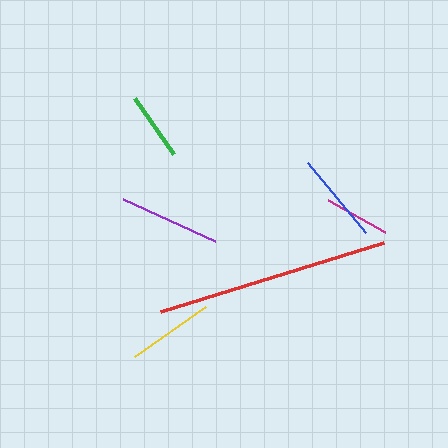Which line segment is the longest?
The red line is the longest at approximately 233 pixels.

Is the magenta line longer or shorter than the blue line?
The blue line is longer than the magenta line.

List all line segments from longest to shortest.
From longest to shortest: red, purple, blue, yellow, green, magenta.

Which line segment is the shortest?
The magenta line is the shortest at approximately 66 pixels.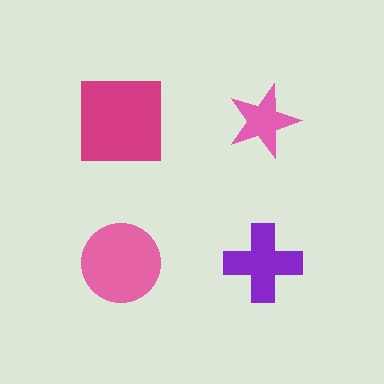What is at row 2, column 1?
A pink circle.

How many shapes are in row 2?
2 shapes.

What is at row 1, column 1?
A magenta square.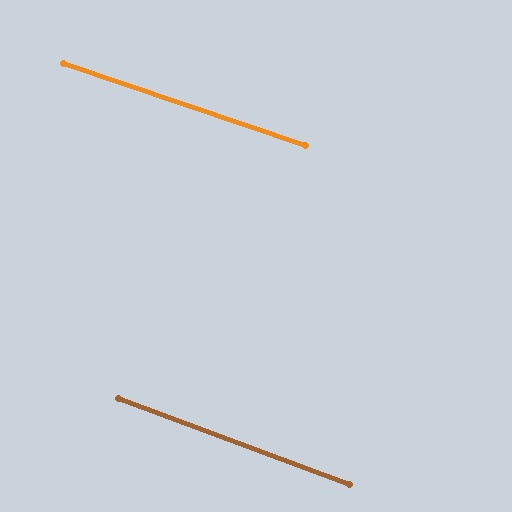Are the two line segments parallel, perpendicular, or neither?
Parallel — their directions differ by only 1.8°.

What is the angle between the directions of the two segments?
Approximately 2 degrees.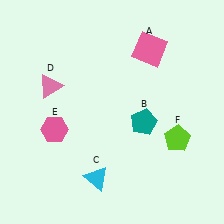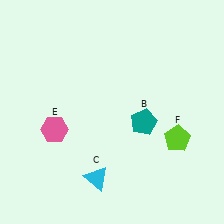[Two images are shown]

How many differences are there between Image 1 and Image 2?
There are 2 differences between the two images.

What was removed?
The pink square (A), the pink triangle (D) were removed in Image 2.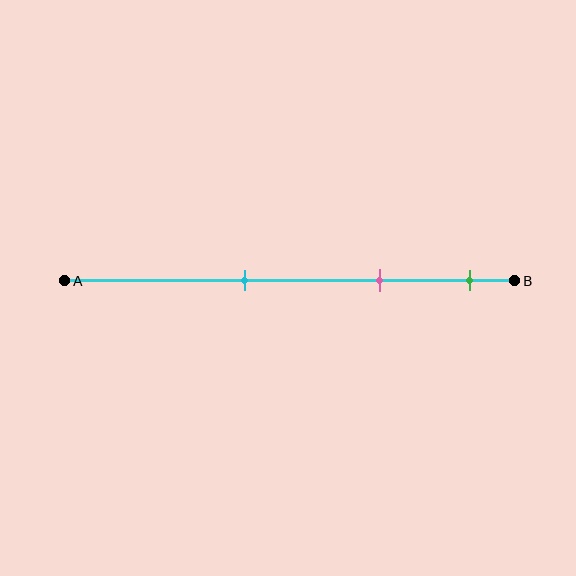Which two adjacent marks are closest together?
The pink and green marks are the closest adjacent pair.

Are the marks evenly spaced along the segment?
Yes, the marks are approximately evenly spaced.